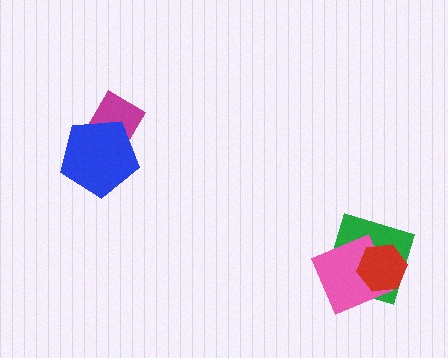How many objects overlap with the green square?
2 objects overlap with the green square.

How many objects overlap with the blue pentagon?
1 object overlaps with the blue pentagon.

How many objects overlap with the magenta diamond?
1 object overlaps with the magenta diamond.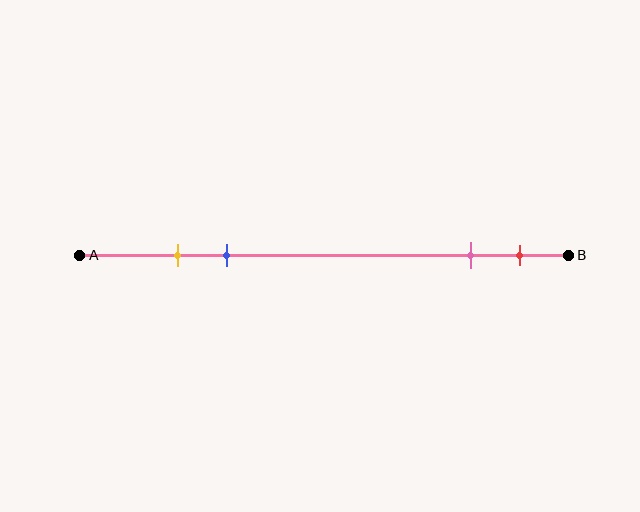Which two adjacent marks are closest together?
The yellow and blue marks are the closest adjacent pair.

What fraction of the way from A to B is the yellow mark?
The yellow mark is approximately 20% (0.2) of the way from A to B.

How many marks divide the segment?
There are 4 marks dividing the segment.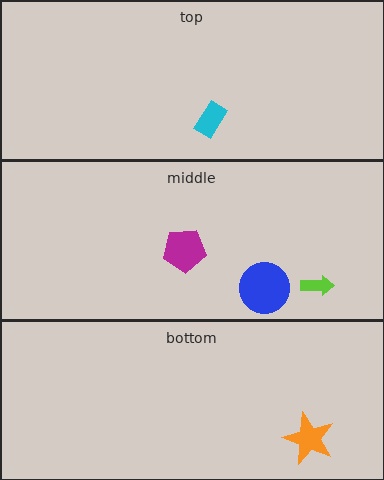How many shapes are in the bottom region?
1.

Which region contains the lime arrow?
The middle region.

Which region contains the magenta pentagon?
The middle region.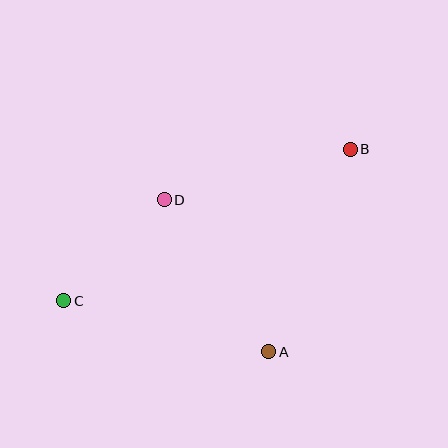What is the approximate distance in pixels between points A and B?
The distance between A and B is approximately 218 pixels.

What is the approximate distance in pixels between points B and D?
The distance between B and D is approximately 193 pixels.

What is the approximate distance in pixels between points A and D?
The distance between A and D is approximately 184 pixels.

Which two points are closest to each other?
Points C and D are closest to each other.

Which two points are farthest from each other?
Points B and C are farthest from each other.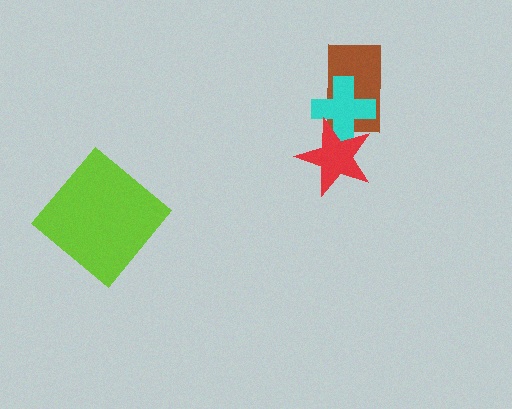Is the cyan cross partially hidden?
Yes, it is partially covered by another shape.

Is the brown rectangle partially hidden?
Yes, it is partially covered by another shape.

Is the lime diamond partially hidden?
No, no other shape covers it.